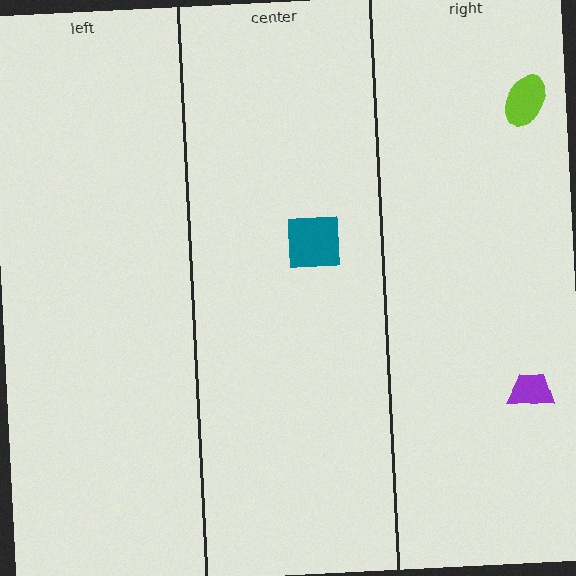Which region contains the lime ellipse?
The right region.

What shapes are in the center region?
The teal square.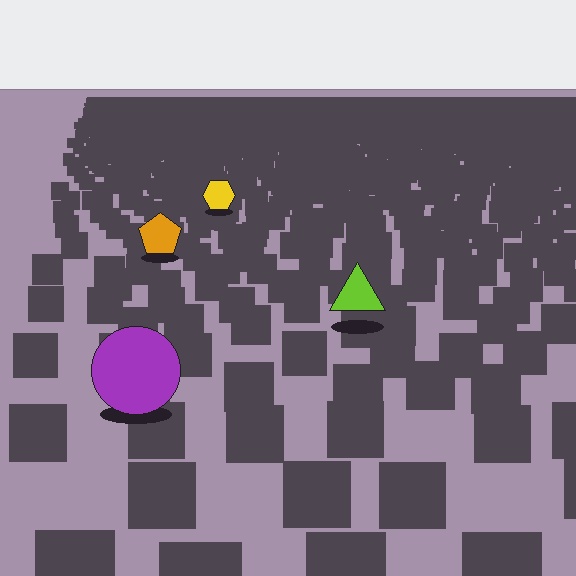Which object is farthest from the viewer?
The yellow hexagon is farthest from the viewer. It appears smaller and the ground texture around it is denser.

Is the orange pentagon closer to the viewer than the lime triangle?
No. The lime triangle is closer — you can tell from the texture gradient: the ground texture is coarser near it.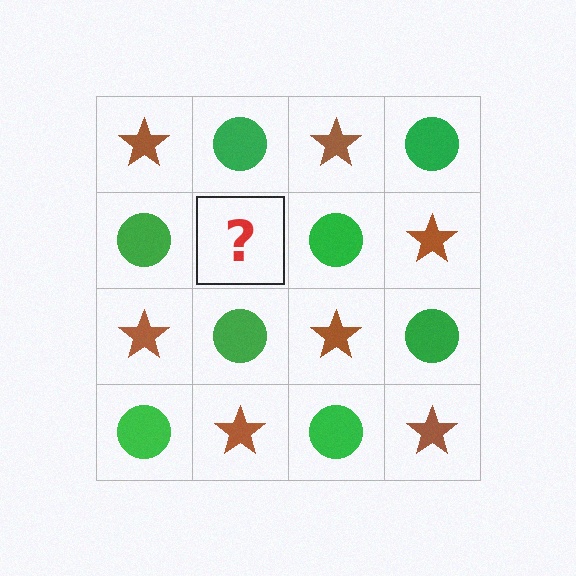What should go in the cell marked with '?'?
The missing cell should contain a brown star.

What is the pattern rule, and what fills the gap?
The rule is that it alternates brown star and green circle in a checkerboard pattern. The gap should be filled with a brown star.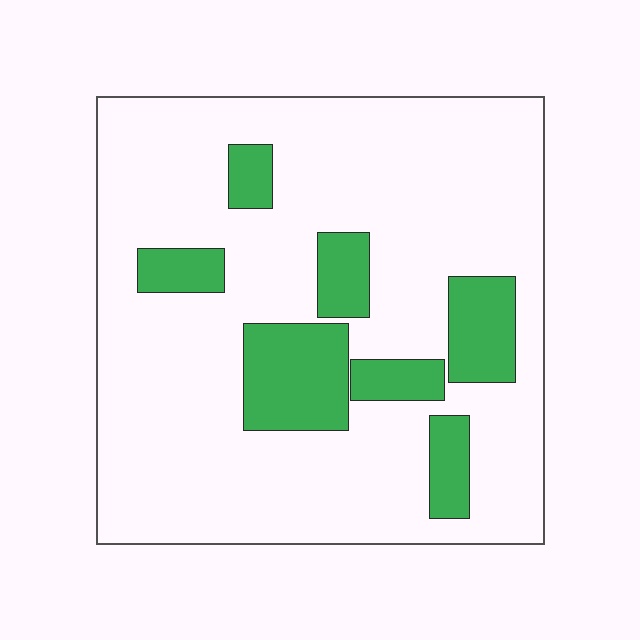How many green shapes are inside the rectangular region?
7.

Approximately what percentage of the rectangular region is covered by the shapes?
Approximately 20%.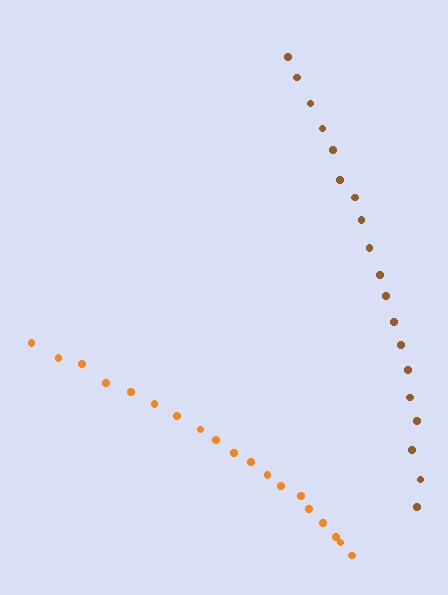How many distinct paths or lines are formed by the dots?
There are 2 distinct paths.